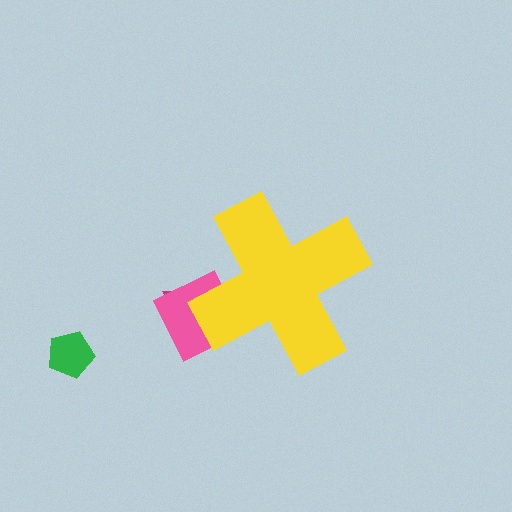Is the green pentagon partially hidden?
No, the green pentagon is fully visible.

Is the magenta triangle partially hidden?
Yes, the magenta triangle is partially hidden behind the yellow cross.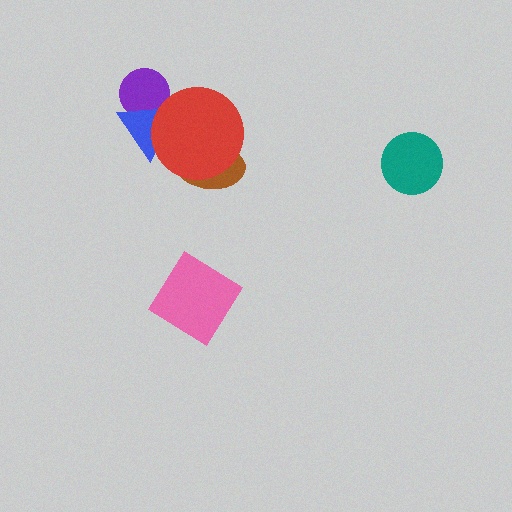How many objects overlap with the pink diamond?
0 objects overlap with the pink diamond.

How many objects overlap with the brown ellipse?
1 object overlaps with the brown ellipse.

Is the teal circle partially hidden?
No, no other shape covers it.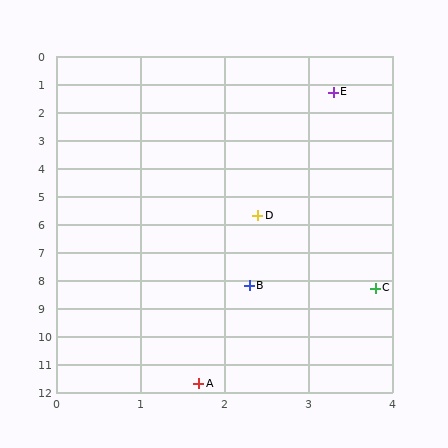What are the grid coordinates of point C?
Point C is at approximately (3.8, 8.3).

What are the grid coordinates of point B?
Point B is at approximately (2.3, 8.2).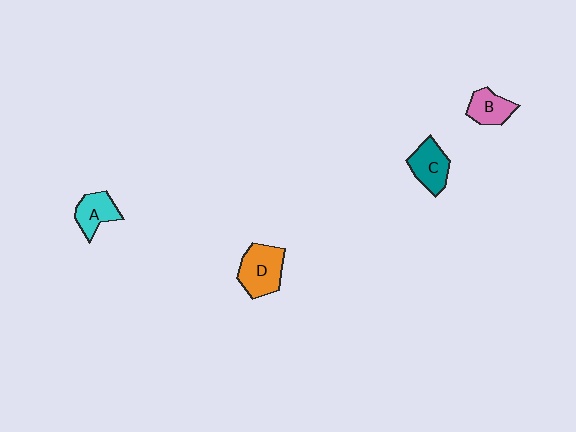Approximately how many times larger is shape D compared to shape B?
Approximately 1.5 times.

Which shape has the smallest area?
Shape B (pink).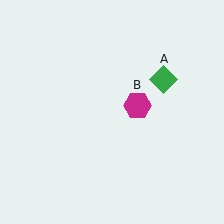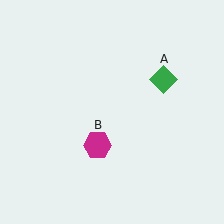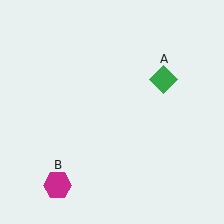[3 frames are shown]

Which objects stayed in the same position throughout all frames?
Green diamond (object A) remained stationary.